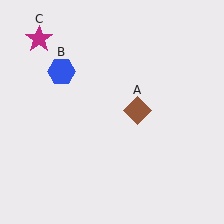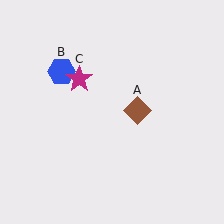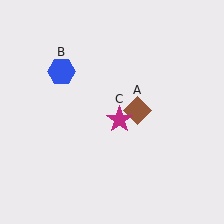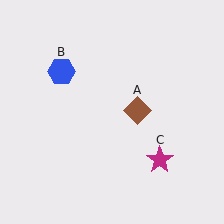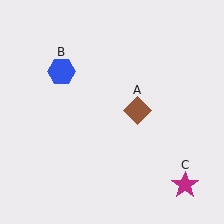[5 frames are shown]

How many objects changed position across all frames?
1 object changed position: magenta star (object C).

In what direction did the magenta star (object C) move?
The magenta star (object C) moved down and to the right.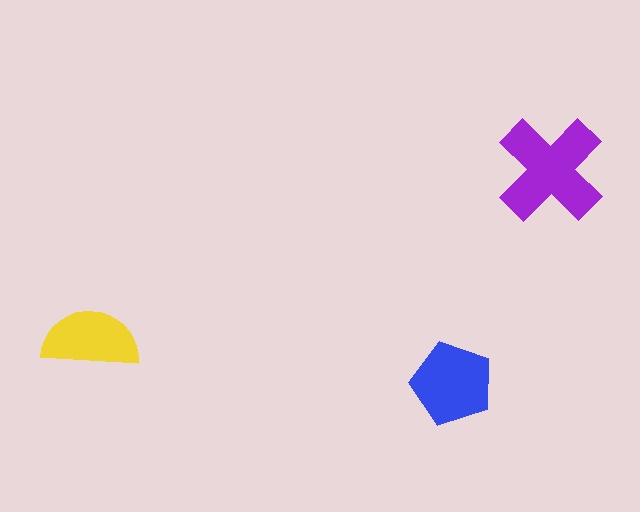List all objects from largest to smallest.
The purple cross, the blue pentagon, the yellow semicircle.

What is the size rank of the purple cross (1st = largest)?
1st.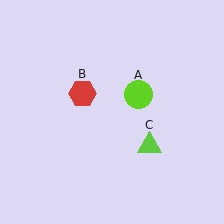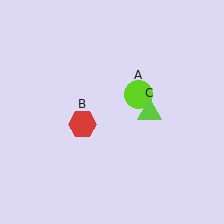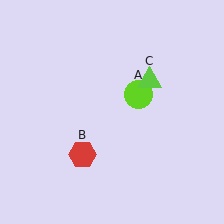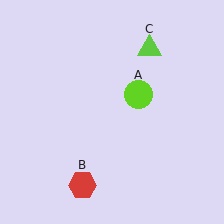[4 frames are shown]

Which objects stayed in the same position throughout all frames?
Lime circle (object A) remained stationary.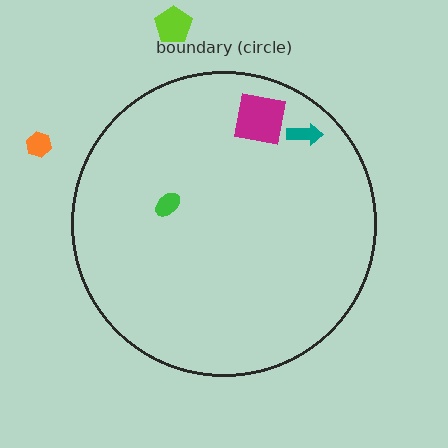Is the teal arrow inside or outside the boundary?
Inside.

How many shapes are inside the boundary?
3 inside, 2 outside.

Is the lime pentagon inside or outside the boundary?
Outside.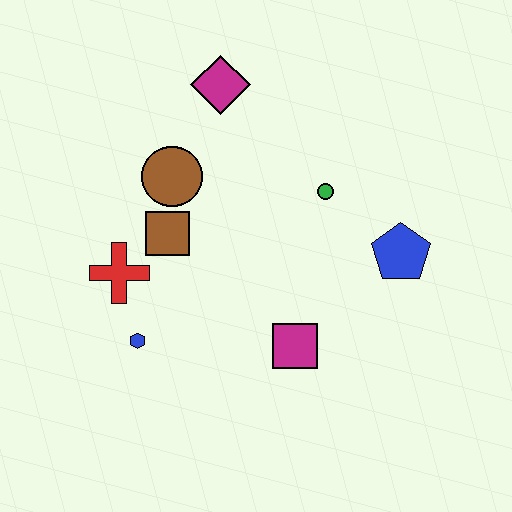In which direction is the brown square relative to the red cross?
The brown square is to the right of the red cross.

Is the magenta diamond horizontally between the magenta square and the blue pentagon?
No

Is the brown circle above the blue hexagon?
Yes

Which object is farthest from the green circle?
The blue hexagon is farthest from the green circle.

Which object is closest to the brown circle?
The brown square is closest to the brown circle.